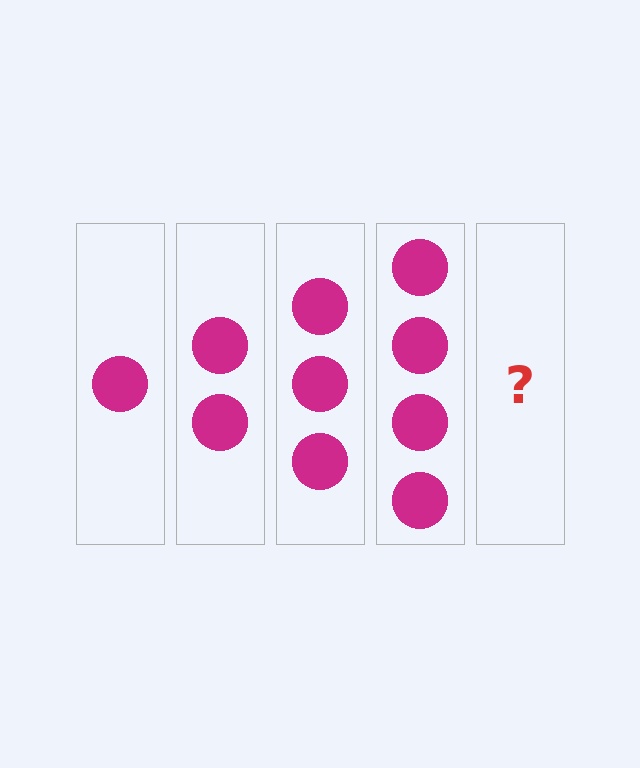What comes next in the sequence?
The next element should be 5 circles.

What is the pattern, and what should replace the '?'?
The pattern is that each step adds one more circle. The '?' should be 5 circles.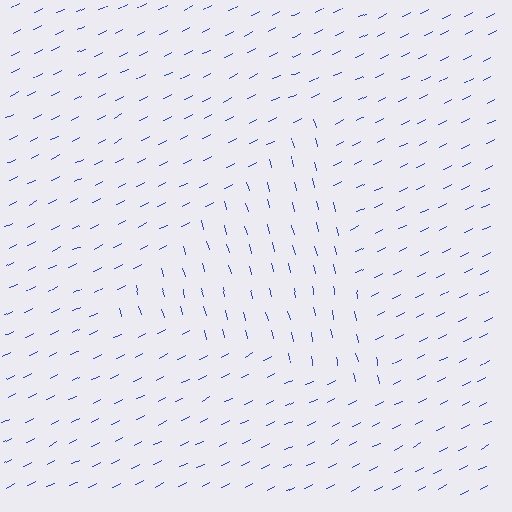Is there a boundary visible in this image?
Yes, there is a texture boundary formed by a change in line orientation.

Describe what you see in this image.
The image is filled with small blue line segments. A triangle region in the image has lines oriented differently from the surrounding lines, creating a visible texture boundary.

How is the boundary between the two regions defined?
The boundary is defined purely by a change in line orientation (approximately 77 degrees difference). All lines are the same color and thickness.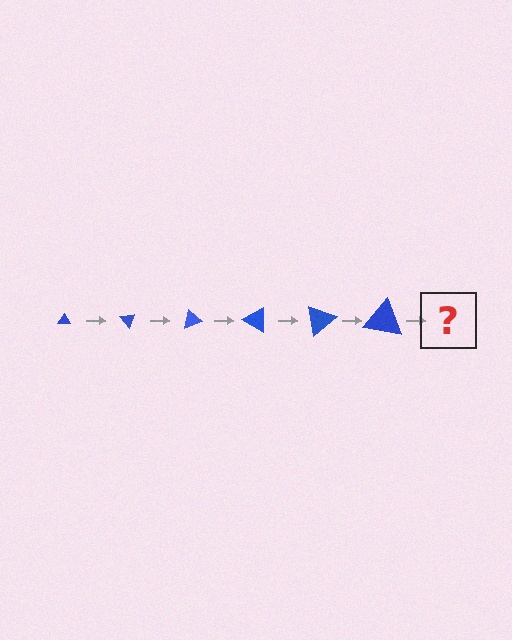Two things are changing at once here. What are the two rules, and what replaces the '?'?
The two rules are that the triangle grows larger each step and it rotates 50 degrees each step. The '?' should be a triangle, larger than the previous one and rotated 300 degrees from the start.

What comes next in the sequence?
The next element should be a triangle, larger than the previous one and rotated 300 degrees from the start.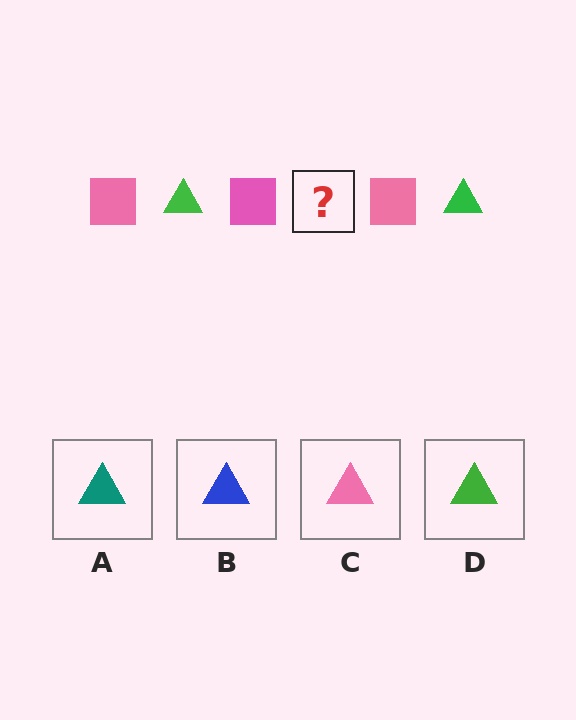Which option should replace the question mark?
Option D.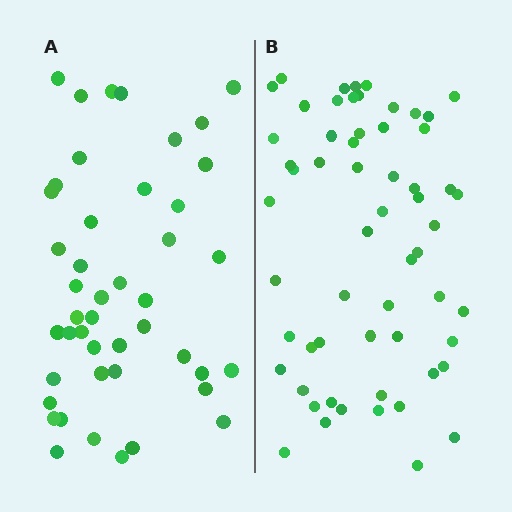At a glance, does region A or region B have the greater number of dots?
Region B (the right region) has more dots.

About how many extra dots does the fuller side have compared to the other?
Region B has approximately 15 more dots than region A.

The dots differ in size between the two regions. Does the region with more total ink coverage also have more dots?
No. Region A has more total ink coverage because its dots are larger, but region B actually contains more individual dots. Total area can be misleading — the number of items is what matters here.